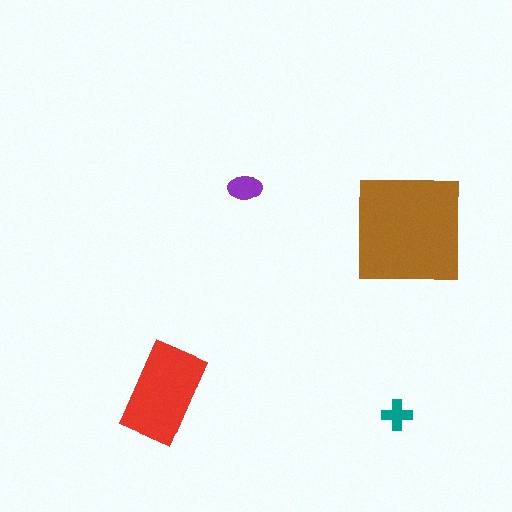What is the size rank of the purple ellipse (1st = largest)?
3rd.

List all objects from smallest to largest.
The teal cross, the purple ellipse, the red rectangle, the brown square.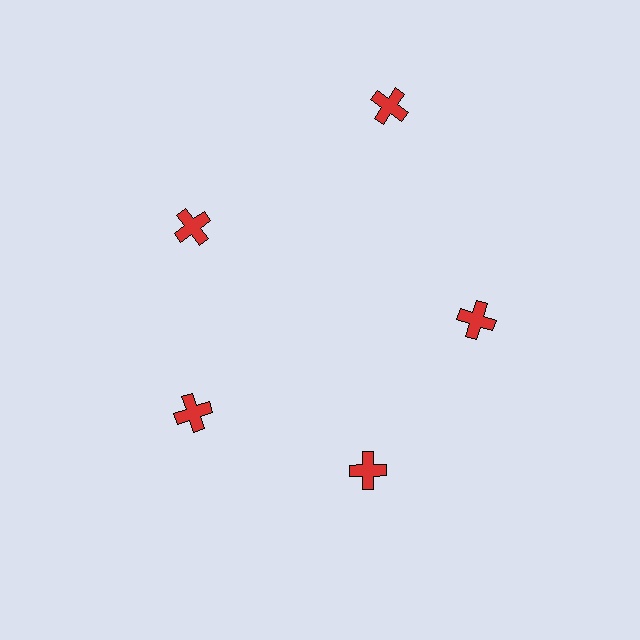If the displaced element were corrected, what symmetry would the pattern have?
It would have 5-fold rotational symmetry — the pattern would map onto itself every 72 degrees.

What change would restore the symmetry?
The symmetry would be restored by moving it inward, back onto the ring so that all 5 crosses sit at equal angles and equal distance from the center.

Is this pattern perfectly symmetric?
No. The 5 red crosses are arranged in a ring, but one element near the 1 o'clock position is pushed outward from the center, breaking the 5-fold rotational symmetry.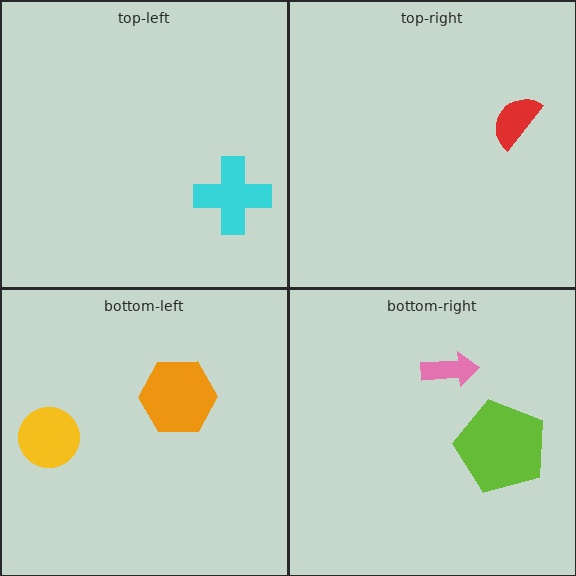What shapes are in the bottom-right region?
The pink arrow, the lime pentagon.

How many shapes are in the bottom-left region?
2.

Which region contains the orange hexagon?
The bottom-left region.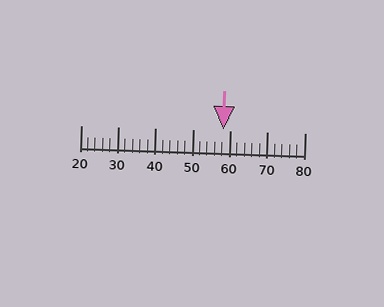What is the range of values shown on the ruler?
The ruler shows values from 20 to 80.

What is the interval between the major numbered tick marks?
The major tick marks are spaced 10 units apart.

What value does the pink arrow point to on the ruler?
The pink arrow points to approximately 58.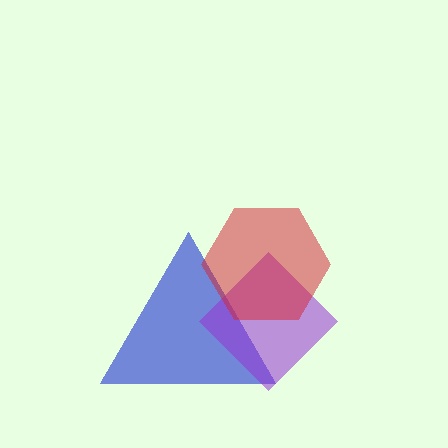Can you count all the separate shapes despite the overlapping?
Yes, there are 3 separate shapes.